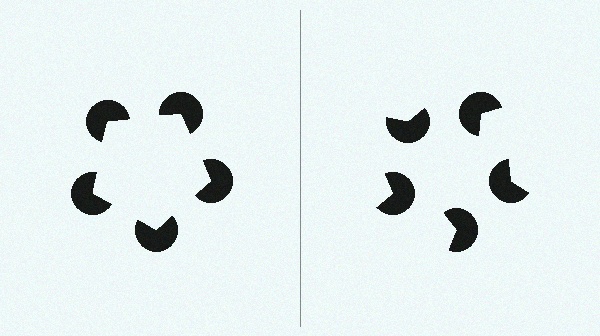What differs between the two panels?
The pac-man discs are positioned identically on both sides; only the wedge orientations differ. On the left they align to a pentagon; on the right they are misaligned.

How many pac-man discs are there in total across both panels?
10 — 5 on each side.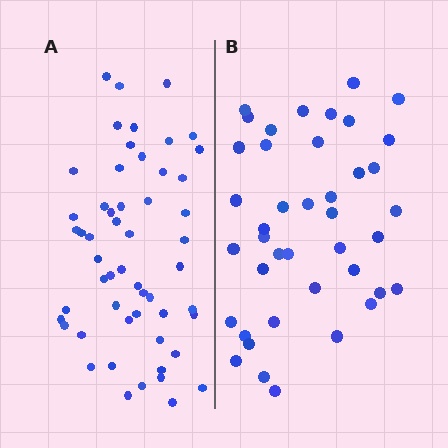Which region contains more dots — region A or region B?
Region A (the left region) has more dots.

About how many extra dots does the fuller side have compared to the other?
Region A has approximately 15 more dots than region B.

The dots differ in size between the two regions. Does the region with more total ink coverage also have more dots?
No. Region B has more total ink coverage because its dots are larger, but region A actually contains more individual dots. Total area can be misleading — the number of items is what matters here.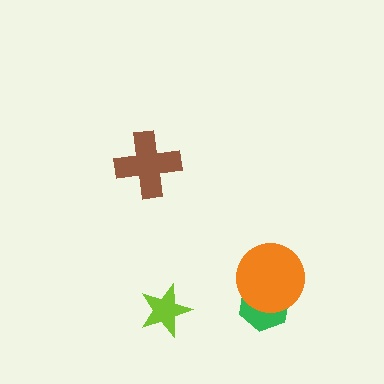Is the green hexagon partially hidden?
Yes, it is partially covered by another shape.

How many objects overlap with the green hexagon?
1 object overlaps with the green hexagon.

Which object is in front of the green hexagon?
The orange circle is in front of the green hexagon.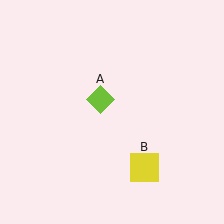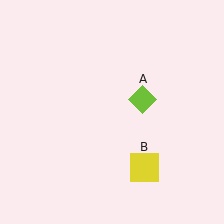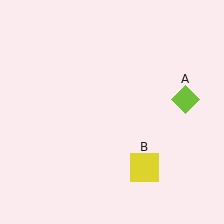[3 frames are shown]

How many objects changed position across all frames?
1 object changed position: lime diamond (object A).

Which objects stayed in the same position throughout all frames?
Yellow square (object B) remained stationary.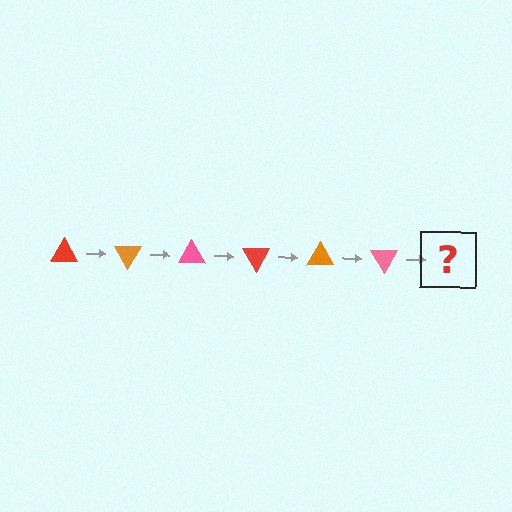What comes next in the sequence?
The next element should be a red triangle, rotated 360 degrees from the start.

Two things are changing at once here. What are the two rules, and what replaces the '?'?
The two rules are that it rotates 60 degrees each step and the color cycles through red, orange, and pink. The '?' should be a red triangle, rotated 360 degrees from the start.